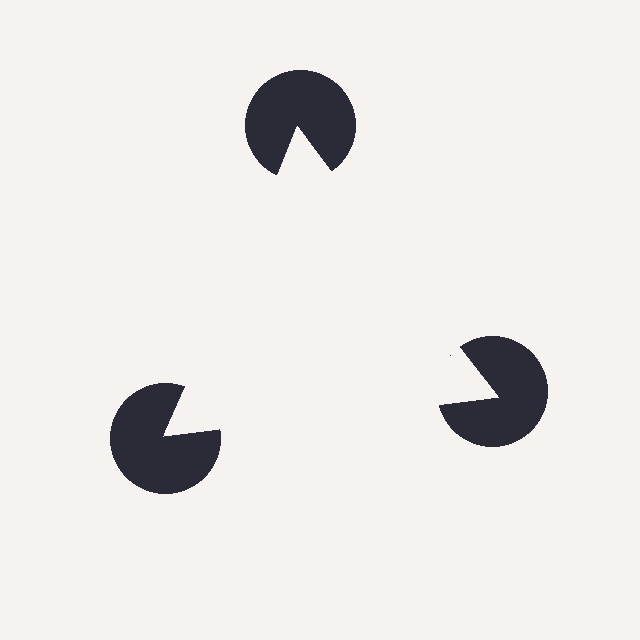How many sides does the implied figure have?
3 sides.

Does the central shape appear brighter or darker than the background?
It typically appears slightly brighter than the background, even though no actual brightness change is drawn.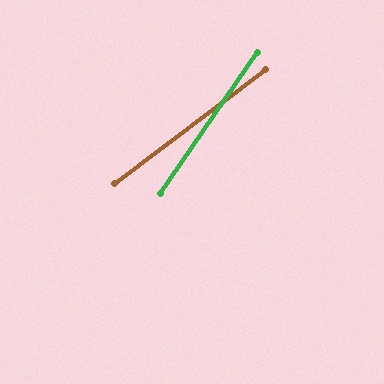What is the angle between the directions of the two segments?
Approximately 19 degrees.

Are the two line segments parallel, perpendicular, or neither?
Neither parallel nor perpendicular — they differ by about 19°.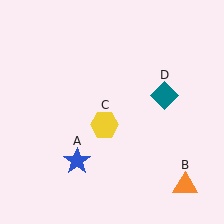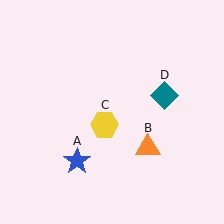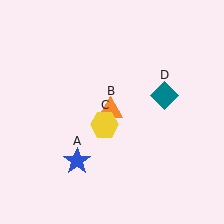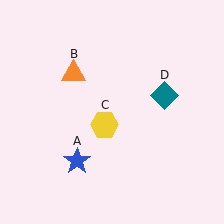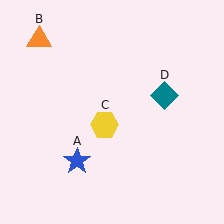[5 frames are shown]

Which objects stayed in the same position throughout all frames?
Blue star (object A) and yellow hexagon (object C) and teal diamond (object D) remained stationary.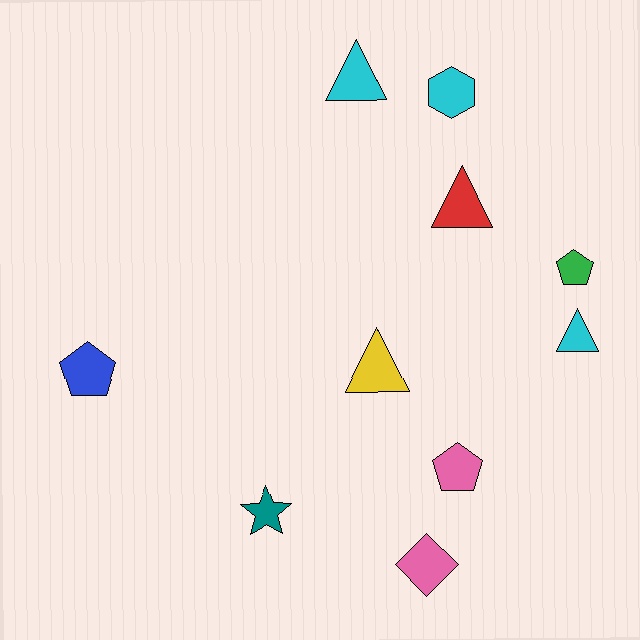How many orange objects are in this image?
There are no orange objects.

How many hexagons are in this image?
There is 1 hexagon.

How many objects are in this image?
There are 10 objects.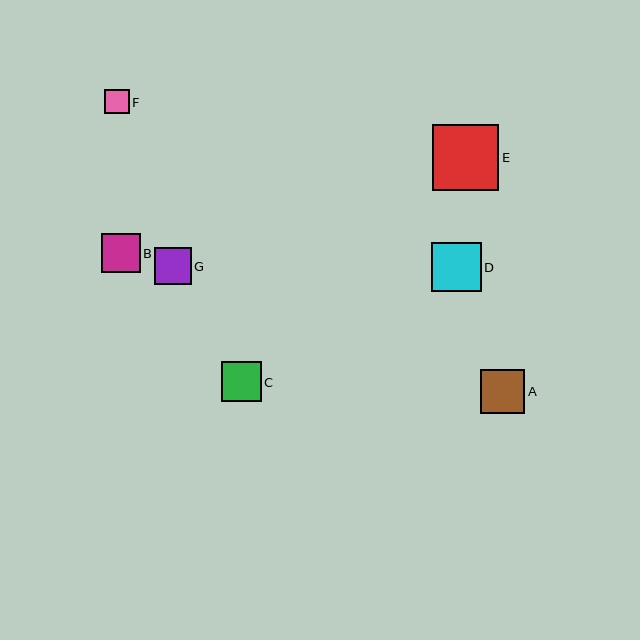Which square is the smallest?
Square F is the smallest with a size of approximately 25 pixels.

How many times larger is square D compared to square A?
Square D is approximately 1.1 times the size of square A.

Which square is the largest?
Square E is the largest with a size of approximately 66 pixels.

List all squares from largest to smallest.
From largest to smallest: E, D, A, C, B, G, F.